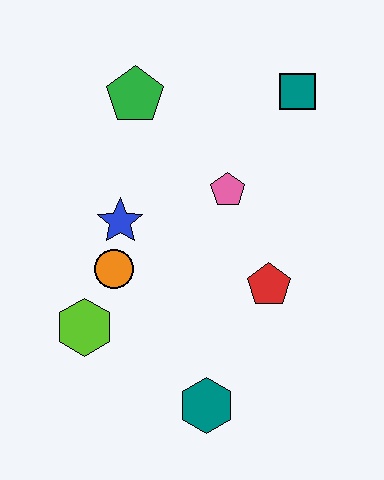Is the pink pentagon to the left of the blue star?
No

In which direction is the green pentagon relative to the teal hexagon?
The green pentagon is above the teal hexagon.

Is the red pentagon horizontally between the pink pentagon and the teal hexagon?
No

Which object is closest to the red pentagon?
The pink pentagon is closest to the red pentagon.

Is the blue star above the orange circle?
Yes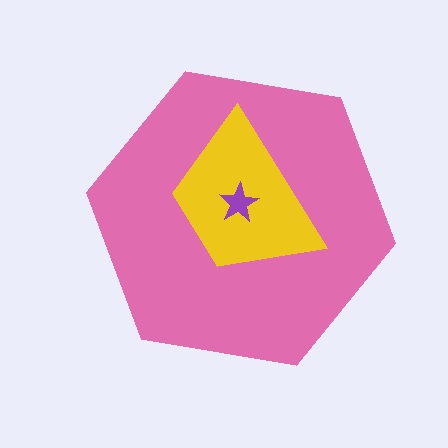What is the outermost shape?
The pink hexagon.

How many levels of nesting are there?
3.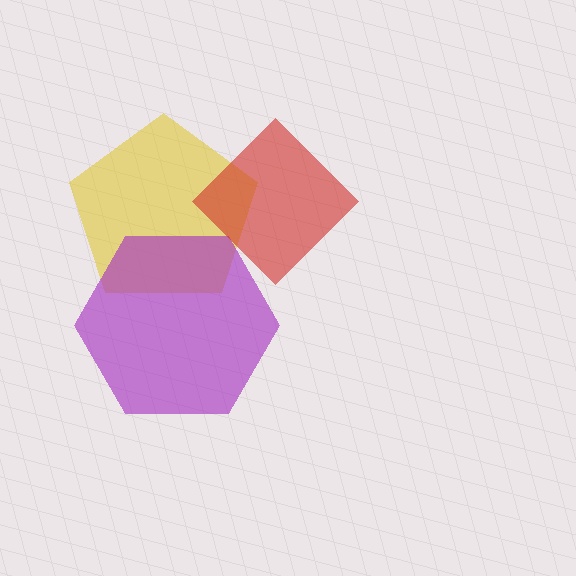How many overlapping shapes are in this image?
There are 3 overlapping shapes in the image.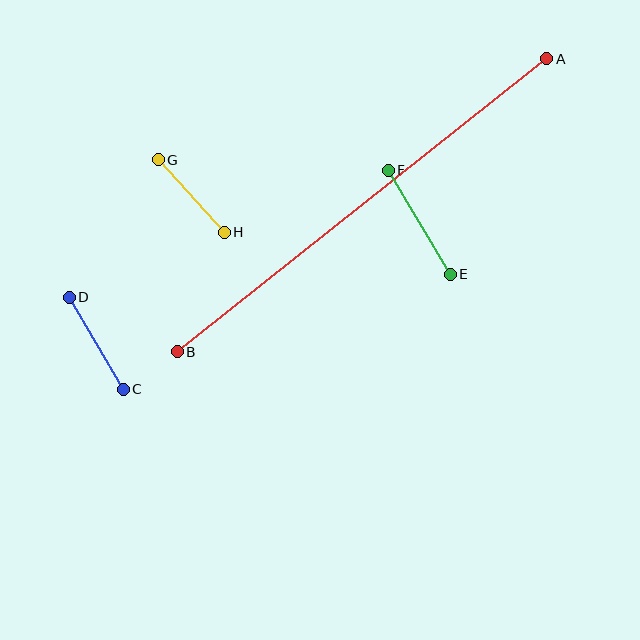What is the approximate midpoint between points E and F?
The midpoint is at approximately (419, 222) pixels.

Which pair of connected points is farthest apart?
Points A and B are farthest apart.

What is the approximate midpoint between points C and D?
The midpoint is at approximately (96, 343) pixels.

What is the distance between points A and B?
The distance is approximately 472 pixels.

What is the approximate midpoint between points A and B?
The midpoint is at approximately (362, 205) pixels.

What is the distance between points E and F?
The distance is approximately 121 pixels.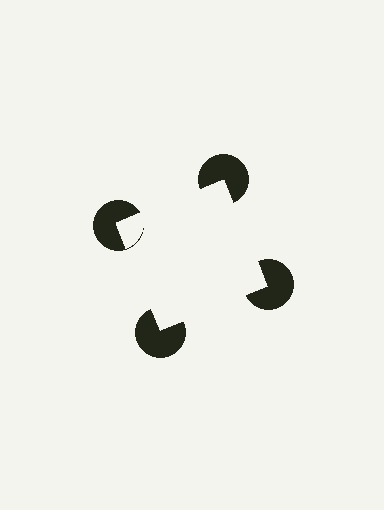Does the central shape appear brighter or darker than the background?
It typically appears slightly brighter than the background, even though no actual brightness change is drawn.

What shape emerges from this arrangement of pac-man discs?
An illusory square — its edges are inferred from the aligned wedge cuts in the pac-man discs, not physically drawn.